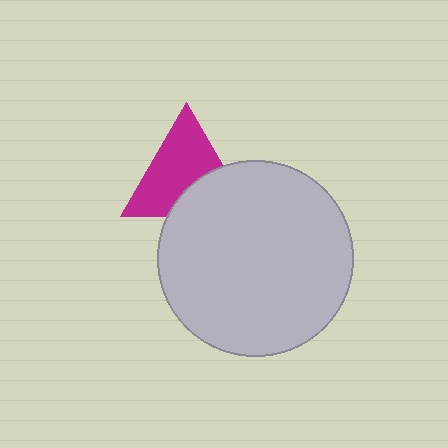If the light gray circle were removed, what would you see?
You would see the complete magenta triangle.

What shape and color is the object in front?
The object in front is a light gray circle.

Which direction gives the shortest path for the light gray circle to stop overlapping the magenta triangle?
Moving down gives the shortest separation.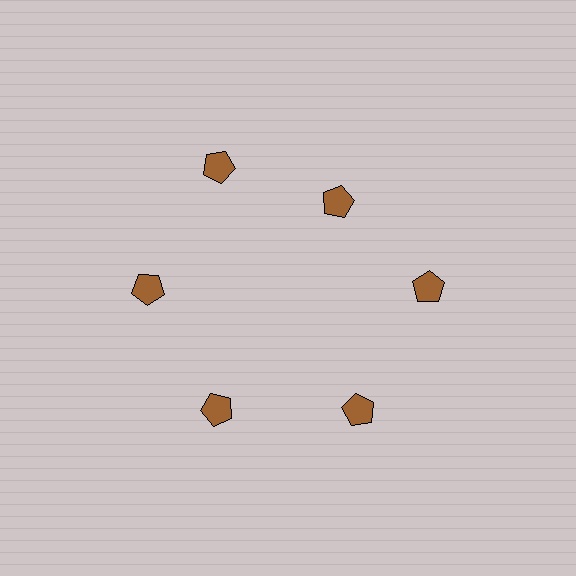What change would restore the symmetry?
The symmetry would be restored by moving it outward, back onto the ring so that all 6 pentagons sit at equal angles and equal distance from the center.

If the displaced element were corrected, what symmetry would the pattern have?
It would have 6-fold rotational symmetry — the pattern would map onto itself every 60 degrees.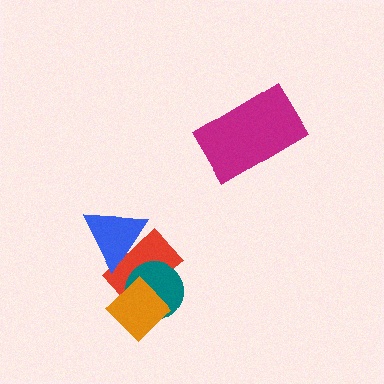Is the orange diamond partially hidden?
No, no other shape covers it.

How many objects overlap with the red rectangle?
3 objects overlap with the red rectangle.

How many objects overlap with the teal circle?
2 objects overlap with the teal circle.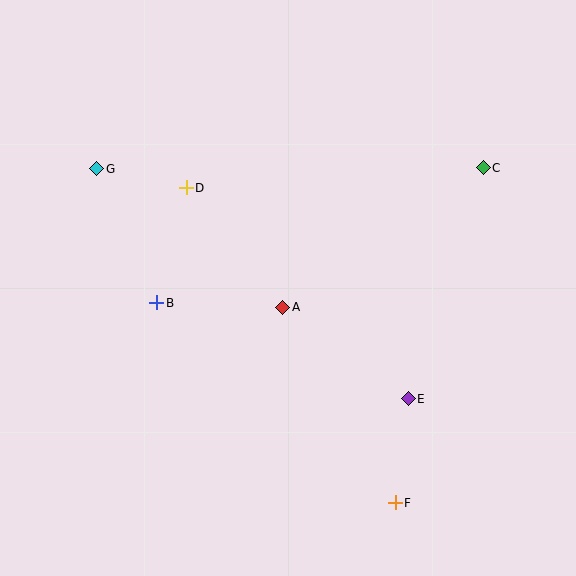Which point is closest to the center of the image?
Point A at (283, 307) is closest to the center.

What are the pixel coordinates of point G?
Point G is at (97, 169).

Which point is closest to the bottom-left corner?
Point B is closest to the bottom-left corner.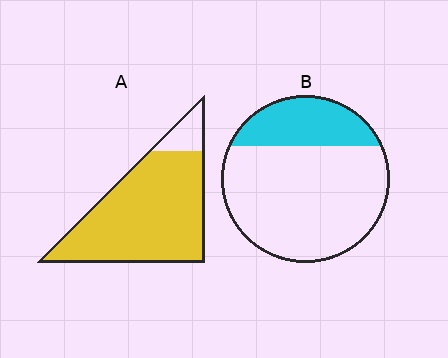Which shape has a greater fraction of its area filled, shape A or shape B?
Shape A.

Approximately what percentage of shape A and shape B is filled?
A is approximately 90% and B is approximately 25%.